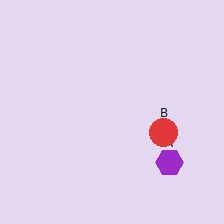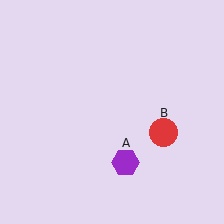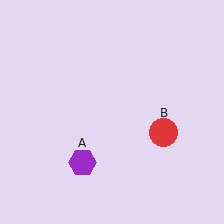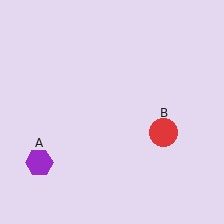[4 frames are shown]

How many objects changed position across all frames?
1 object changed position: purple hexagon (object A).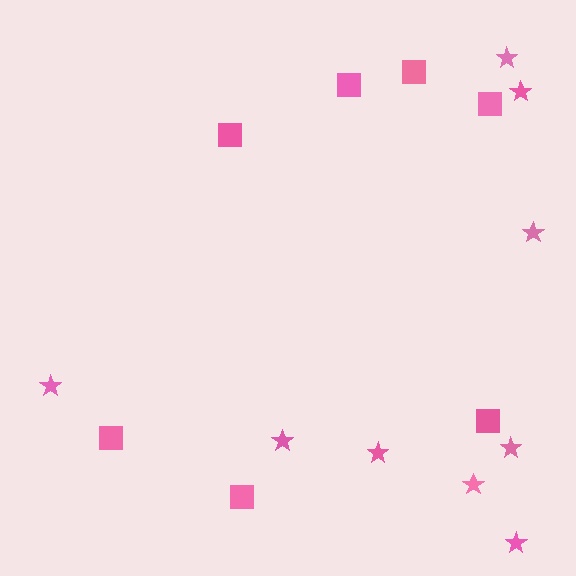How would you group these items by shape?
There are 2 groups: one group of stars (9) and one group of squares (7).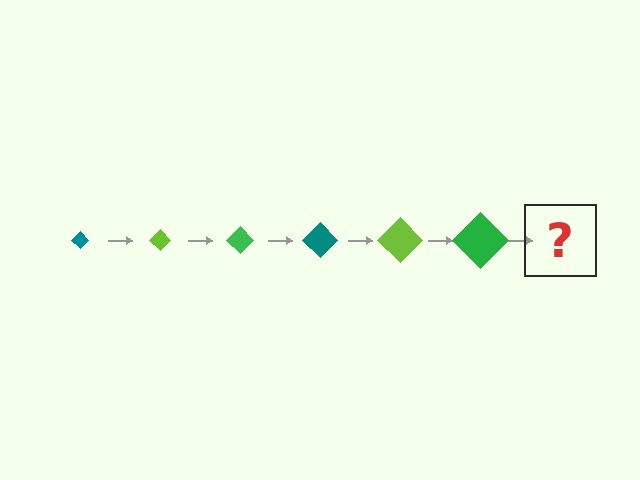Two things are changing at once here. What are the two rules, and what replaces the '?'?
The two rules are that the diamond grows larger each step and the color cycles through teal, lime, and green. The '?' should be a teal diamond, larger than the previous one.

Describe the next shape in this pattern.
It should be a teal diamond, larger than the previous one.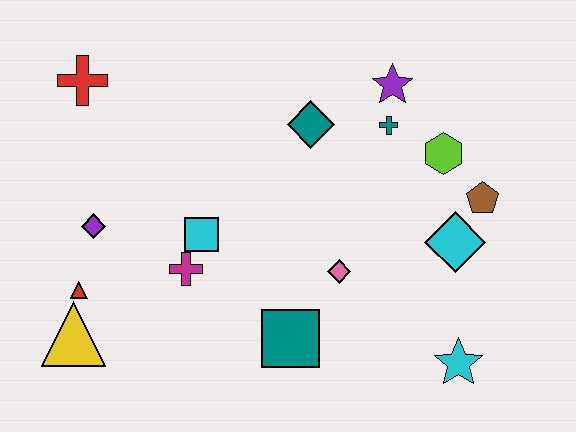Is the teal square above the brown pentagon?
No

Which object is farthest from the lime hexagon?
The yellow triangle is farthest from the lime hexagon.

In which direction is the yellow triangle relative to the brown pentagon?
The yellow triangle is to the left of the brown pentagon.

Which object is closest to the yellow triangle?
The red triangle is closest to the yellow triangle.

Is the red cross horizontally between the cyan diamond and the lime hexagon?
No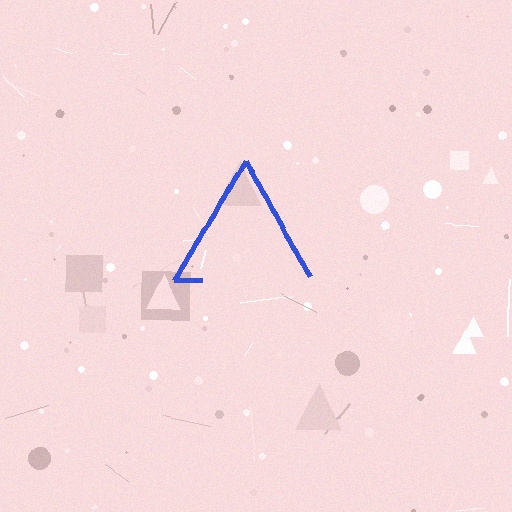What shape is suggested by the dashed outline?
The dashed outline suggests a triangle.